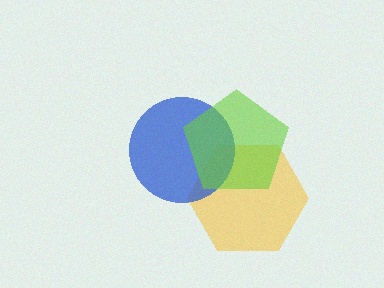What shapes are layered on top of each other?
The layered shapes are: a yellow hexagon, a blue circle, a lime pentagon.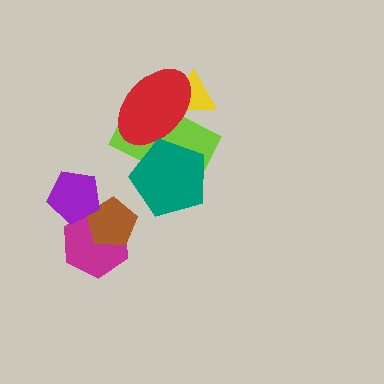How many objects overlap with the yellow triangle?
2 objects overlap with the yellow triangle.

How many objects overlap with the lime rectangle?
3 objects overlap with the lime rectangle.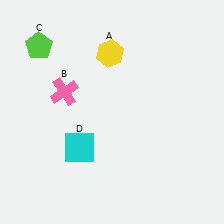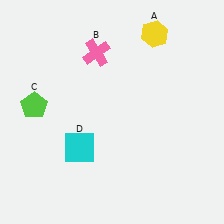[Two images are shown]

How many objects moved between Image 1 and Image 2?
3 objects moved between the two images.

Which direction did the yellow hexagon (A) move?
The yellow hexagon (A) moved right.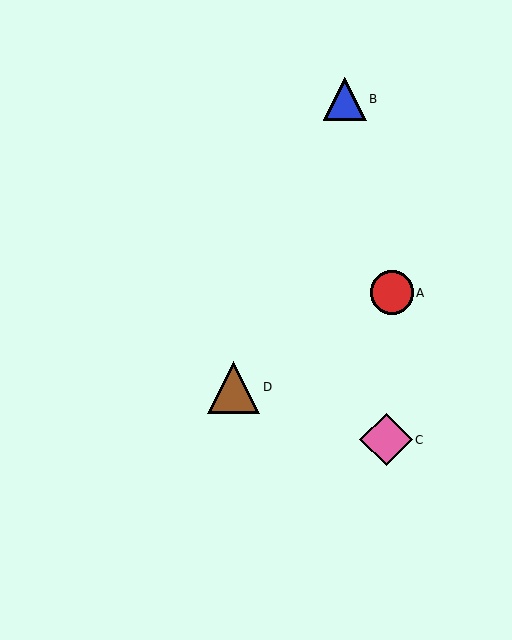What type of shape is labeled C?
Shape C is a pink diamond.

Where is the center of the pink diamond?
The center of the pink diamond is at (386, 440).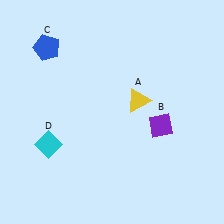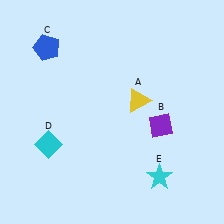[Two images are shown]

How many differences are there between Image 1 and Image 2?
There is 1 difference between the two images.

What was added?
A cyan star (E) was added in Image 2.